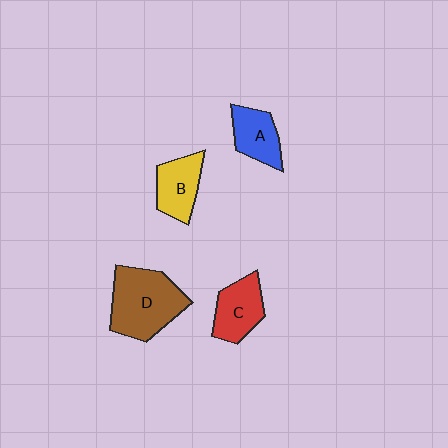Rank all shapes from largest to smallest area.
From largest to smallest: D (brown), C (red), B (yellow), A (blue).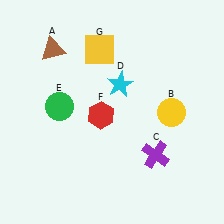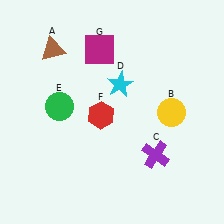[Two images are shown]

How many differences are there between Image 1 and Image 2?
There is 1 difference between the two images.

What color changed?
The square (G) changed from yellow in Image 1 to magenta in Image 2.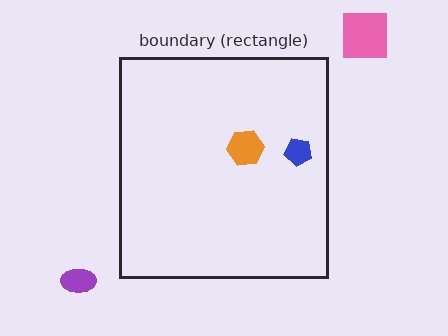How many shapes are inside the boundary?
2 inside, 2 outside.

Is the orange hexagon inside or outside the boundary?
Inside.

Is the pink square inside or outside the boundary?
Outside.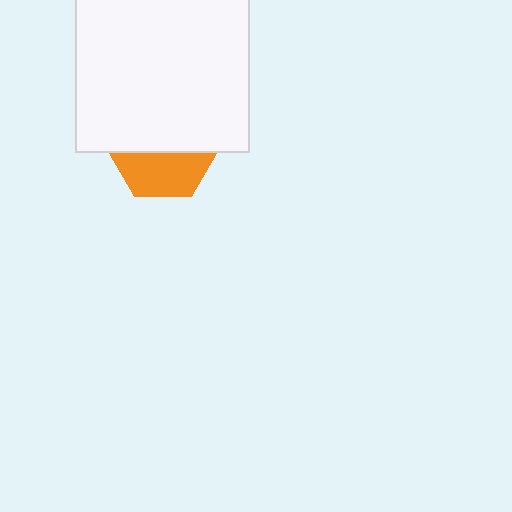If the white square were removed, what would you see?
You would see the complete orange hexagon.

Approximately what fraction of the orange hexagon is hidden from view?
Roughly 57% of the orange hexagon is hidden behind the white square.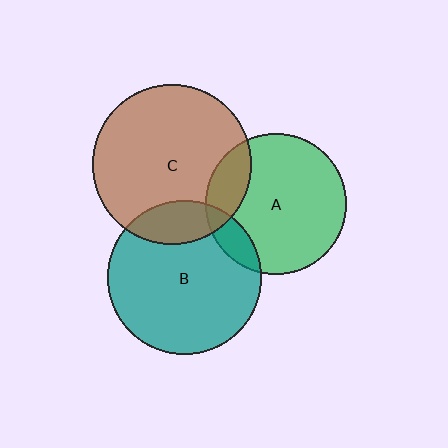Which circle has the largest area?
Circle C (brown).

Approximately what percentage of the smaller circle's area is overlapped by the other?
Approximately 15%.